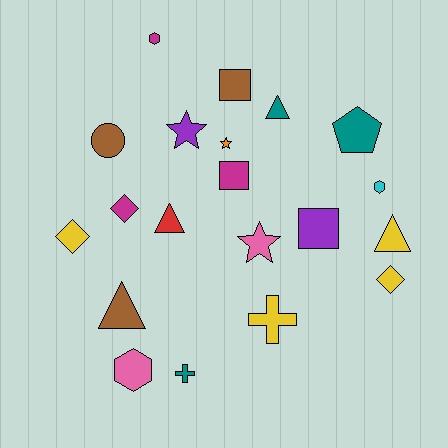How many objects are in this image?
There are 20 objects.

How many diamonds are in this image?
There are 3 diamonds.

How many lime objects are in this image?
There are no lime objects.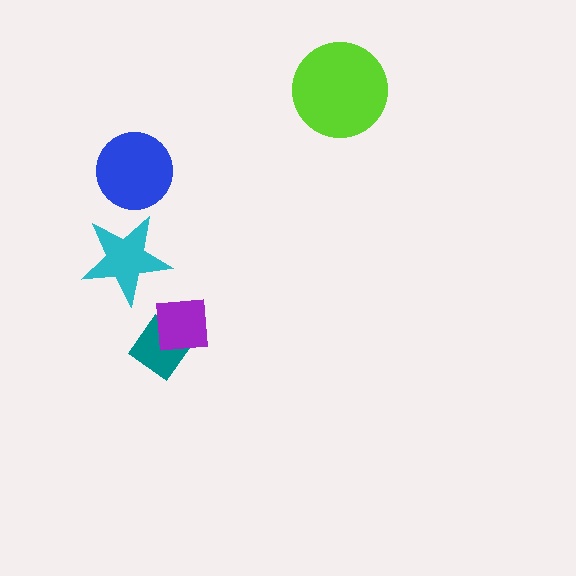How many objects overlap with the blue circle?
0 objects overlap with the blue circle.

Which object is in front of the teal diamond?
The purple square is in front of the teal diamond.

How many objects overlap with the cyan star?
0 objects overlap with the cyan star.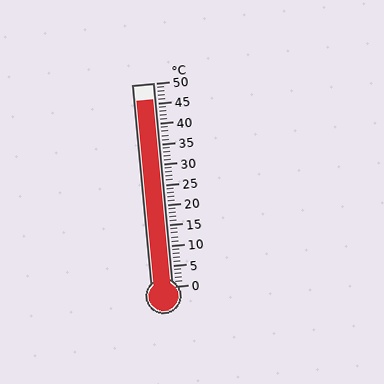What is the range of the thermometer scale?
The thermometer scale ranges from 0°C to 50°C.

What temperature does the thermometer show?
The thermometer shows approximately 46°C.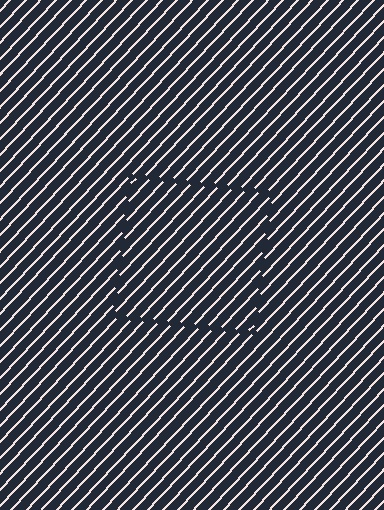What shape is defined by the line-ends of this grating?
An illusory square. The interior of the shape contains the same grating, shifted by half a period — the contour is defined by the phase discontinuity where line-ends from the inner and outer gratings abut.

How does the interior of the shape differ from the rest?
The interior of the shape contains the same grating, shifted by half a period — the contour is defined by the phase discontinuity where line-ends from the inner and outer gratings abut.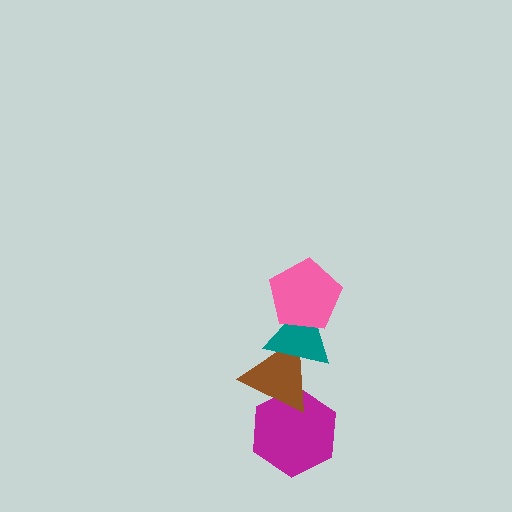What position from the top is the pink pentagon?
The pink pentagon is 1st from the top.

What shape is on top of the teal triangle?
The pink pentagon is on top of the teal triangle.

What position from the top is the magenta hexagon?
The magenta hexagon is 4th from the top.